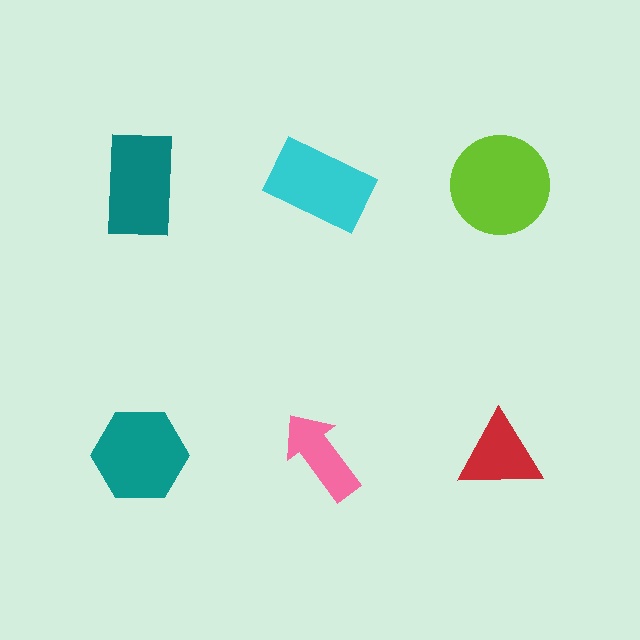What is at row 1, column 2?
A cyan rectangle.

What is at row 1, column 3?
A lime circle.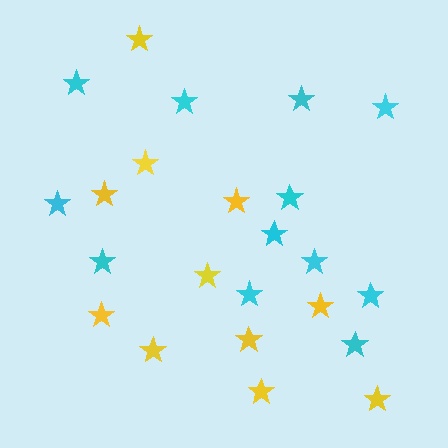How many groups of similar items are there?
There are 2 groups: one group of cyan stars (12) and one group of yellow stars (11).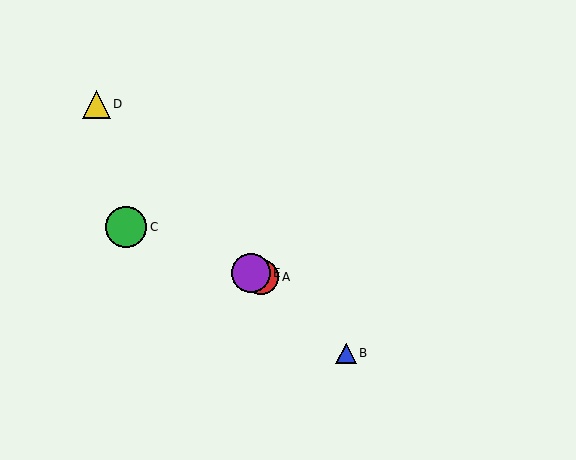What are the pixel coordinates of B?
Object B is at (346, 353).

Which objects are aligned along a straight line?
Objects A, C, E are aligned along a straight line.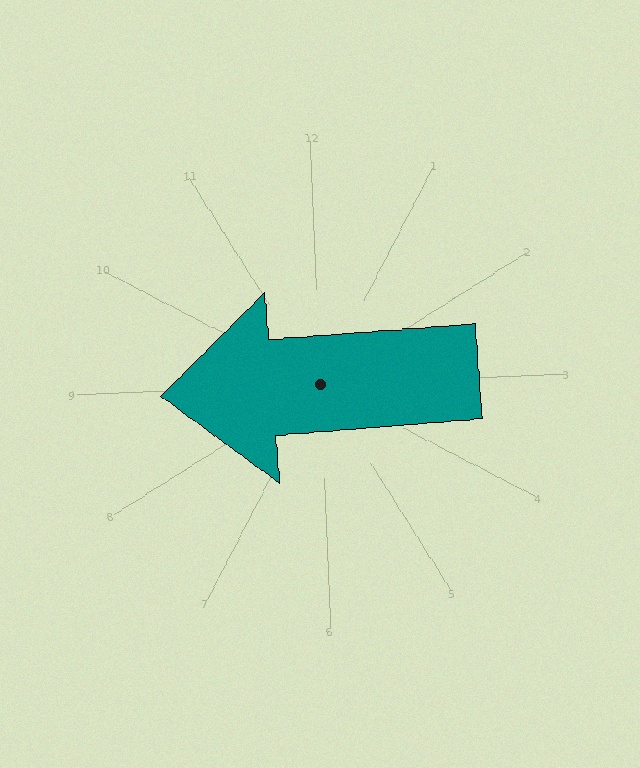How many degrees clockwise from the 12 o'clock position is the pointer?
Approximately 268 degrees.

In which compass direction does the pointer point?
West.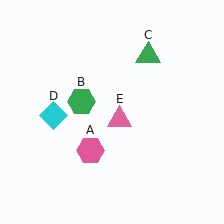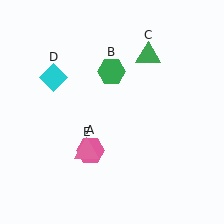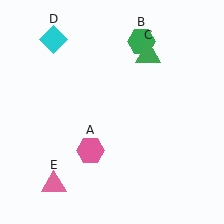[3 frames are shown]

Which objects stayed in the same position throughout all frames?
Pink hexagon (object A) and green triangle (object C) remained stationary.